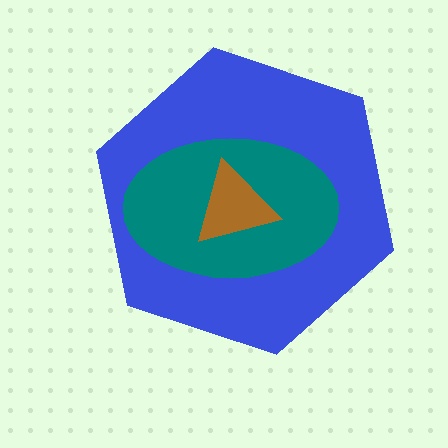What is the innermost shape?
The brown triangle.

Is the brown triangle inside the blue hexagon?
Yes.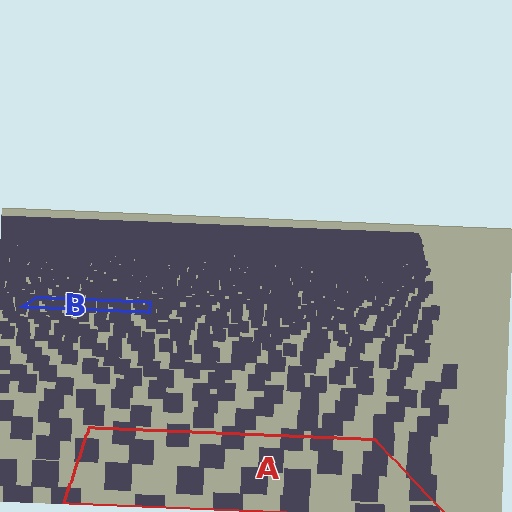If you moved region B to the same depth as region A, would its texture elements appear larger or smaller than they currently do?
They would appear larger. At a closer depth, the same texture elements are projected at a bigger on-screen size.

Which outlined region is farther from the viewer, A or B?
Region B is farther from the viewer — the texture elements inside it appear smaller and more densely packed.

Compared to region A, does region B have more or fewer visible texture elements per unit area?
Region B has more texture elements per unit area — they are packed more densely because it is farther away.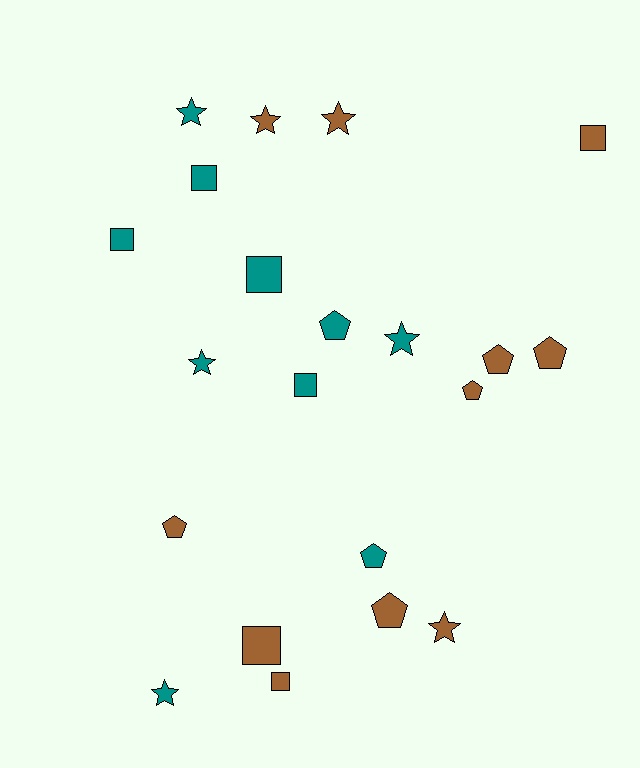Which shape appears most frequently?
Square, with 7 objects.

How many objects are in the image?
There are 21 objects.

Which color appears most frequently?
Brown, with 11 objects.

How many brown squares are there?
There are 3 brown squares.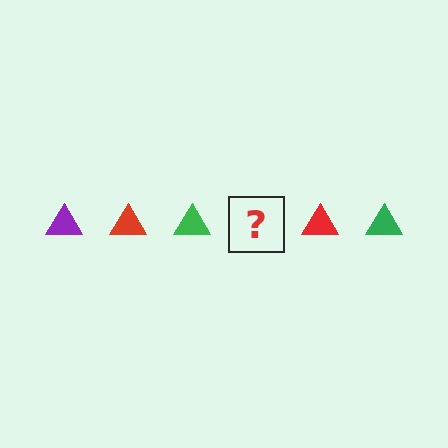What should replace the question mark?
The question mark should be replaced with a purple triangle.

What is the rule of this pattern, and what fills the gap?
The rule is that the pattern cycles through purple, red, green triangles. The gap should be filled with a purple triangle.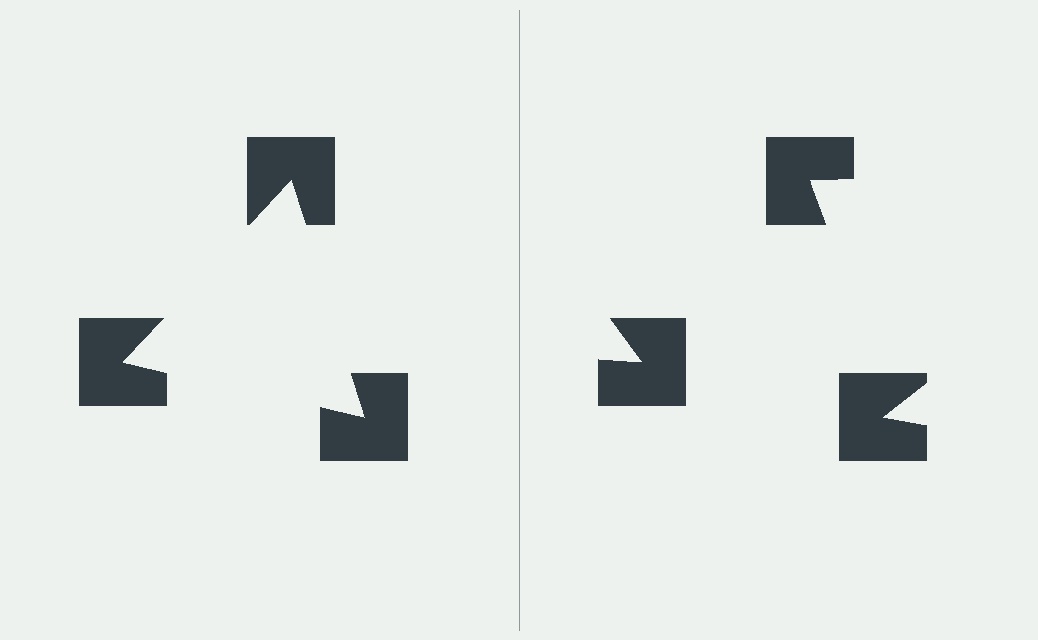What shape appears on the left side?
An illusory triangle.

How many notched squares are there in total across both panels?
6 — 3 on each side.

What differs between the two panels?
The notched squares are positioned identically on both sides; only the wedge orientations differ. On the left they align to a triangle; on the right they are misaligned.